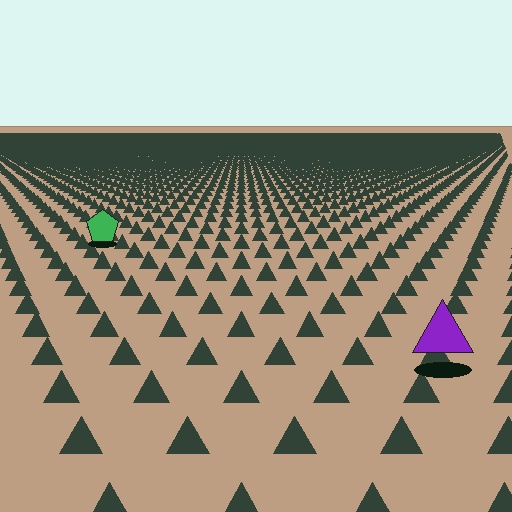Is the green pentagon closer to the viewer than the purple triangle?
No. The purple triangle is closer — you can tell from the texture gradient: the ground texture is coarser near it.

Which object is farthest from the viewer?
The green pentagon is farthest from the viewer. It appears smaller and the ground texture around it is denser.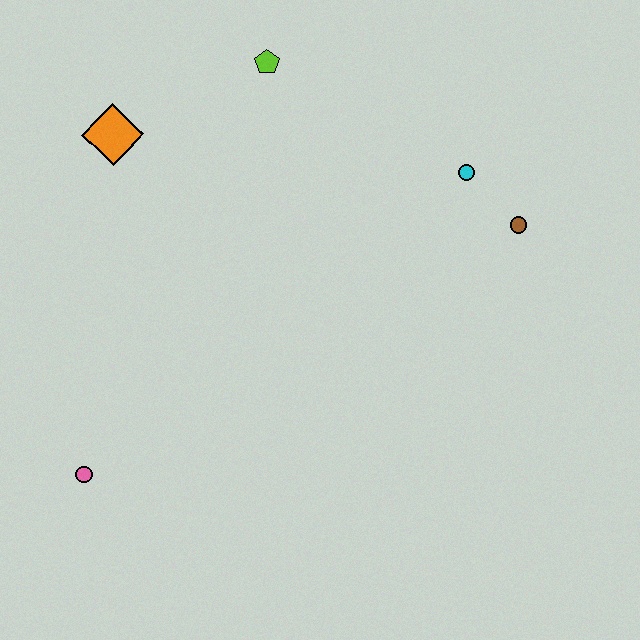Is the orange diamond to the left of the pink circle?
No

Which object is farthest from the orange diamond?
The brown circle is farthest from the orange diamond.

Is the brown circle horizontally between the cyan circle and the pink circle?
No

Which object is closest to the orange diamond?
The lime pentagon is closest to the orange diamond.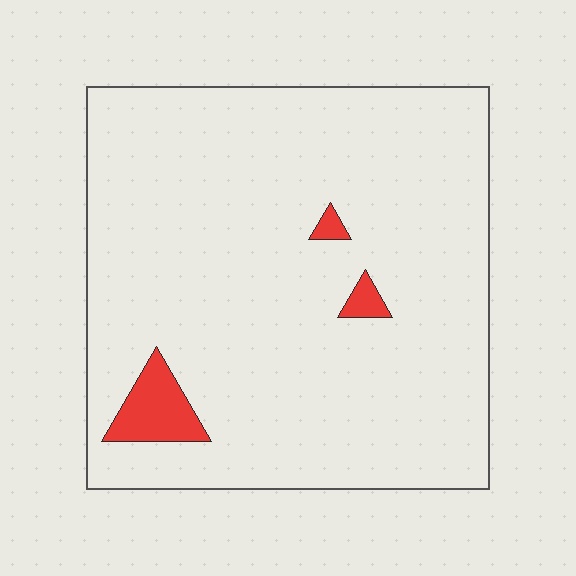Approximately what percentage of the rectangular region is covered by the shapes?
Approximately 5%.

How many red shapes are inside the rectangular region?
3.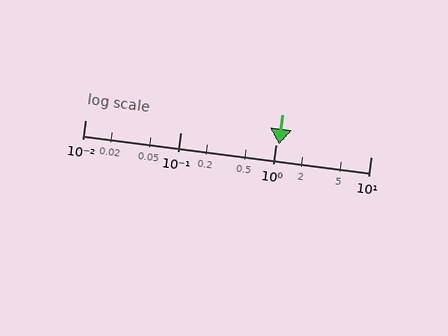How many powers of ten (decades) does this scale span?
The scale spans 3 decades, from 0.01 to 10.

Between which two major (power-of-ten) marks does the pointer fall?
The pointer is between 1 and 10.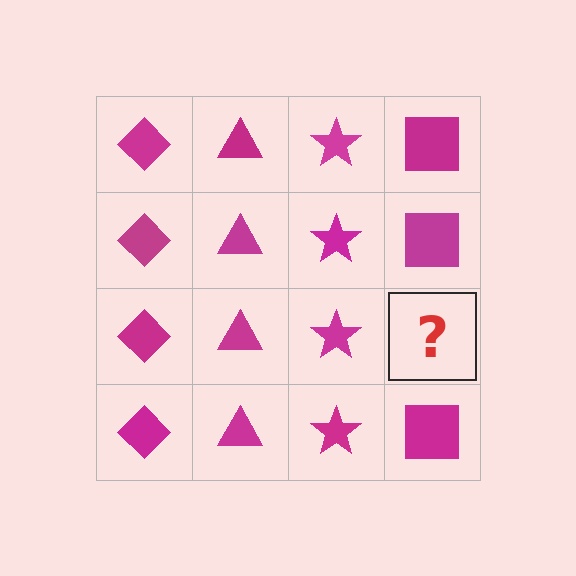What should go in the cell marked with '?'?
The missing cell should contain a magenta square.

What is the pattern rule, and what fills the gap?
The rule is that each column has a consistent shape. The gap should be filled with a magenta square.